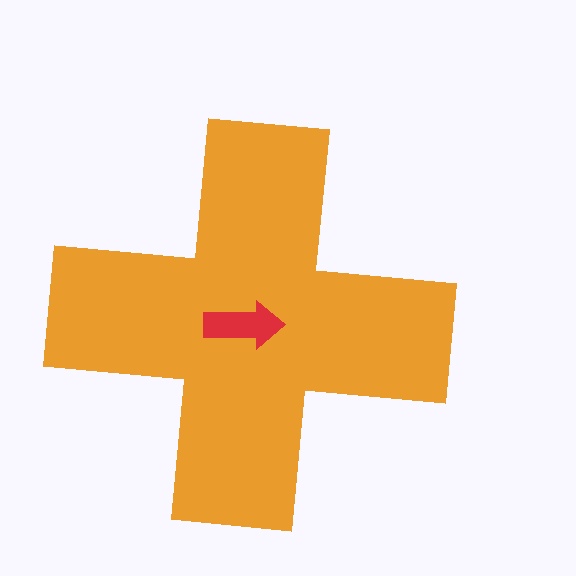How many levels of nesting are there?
2.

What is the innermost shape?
The red arrow.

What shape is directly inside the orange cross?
The red arrow.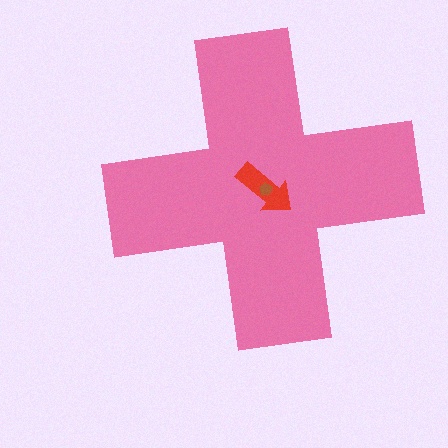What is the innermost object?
The brown pentagon.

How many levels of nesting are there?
3.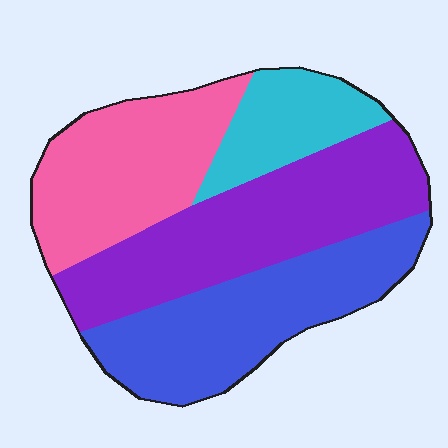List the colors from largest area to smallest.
From largest to smallest: purple, blue, pink, cyan.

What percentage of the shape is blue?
Blue covers 29% of the shape.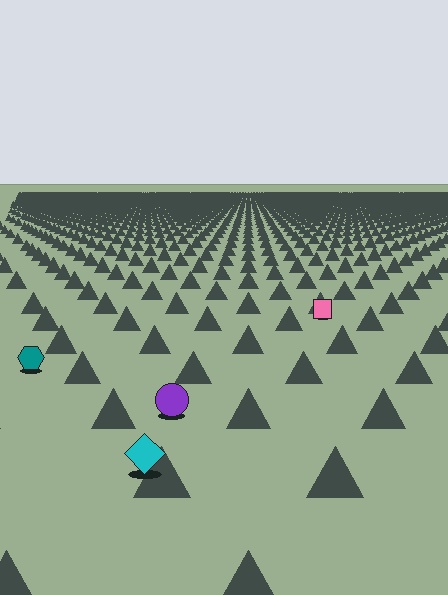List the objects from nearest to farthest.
From nearest to farthest: the cyan diamond, the purple circle, the teal hexagon, the pink square.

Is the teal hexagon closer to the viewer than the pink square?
Yes. The teal hexagon is closer — you can tell from the texture gradient: the ground texture is coarser near it.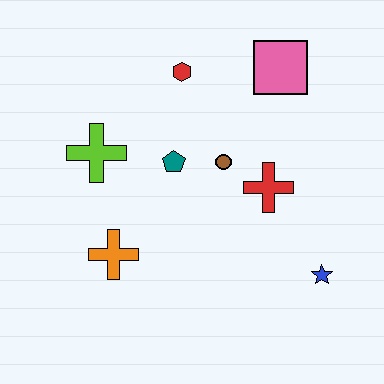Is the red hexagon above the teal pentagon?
Yes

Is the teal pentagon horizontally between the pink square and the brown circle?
No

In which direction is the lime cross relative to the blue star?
The lime cross is to the left of the blue star.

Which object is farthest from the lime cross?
The blue star is farthest from the lime cross.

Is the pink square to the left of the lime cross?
No